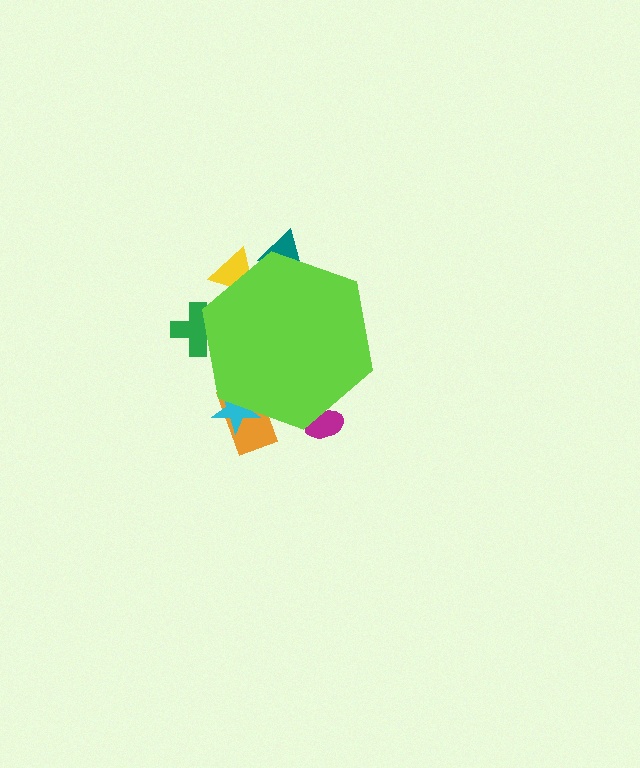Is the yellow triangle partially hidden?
Yes, the yellow triangle is partially hidden behind the lime hexagon.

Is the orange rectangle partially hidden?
Yes, the orange rectangle is partially hidden behind the lime hexagon.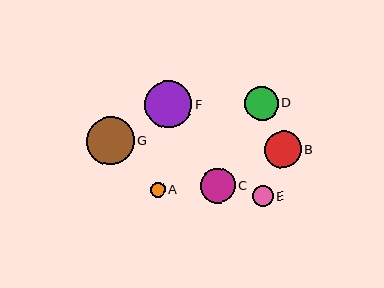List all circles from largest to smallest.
From largest to smallest: G, F, B, C, D, E, A.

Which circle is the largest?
Circle G is the largest with a size of approximately 48 pixels.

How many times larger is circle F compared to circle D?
Circle F is approximately 1.4 times the size of circle D.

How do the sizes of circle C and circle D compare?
Circle C and circle D are approximately the same size.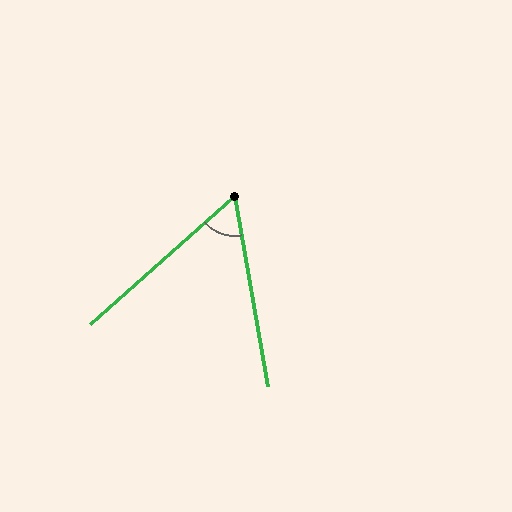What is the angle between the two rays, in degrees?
Approximately 58 degrees.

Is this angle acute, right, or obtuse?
It is acute.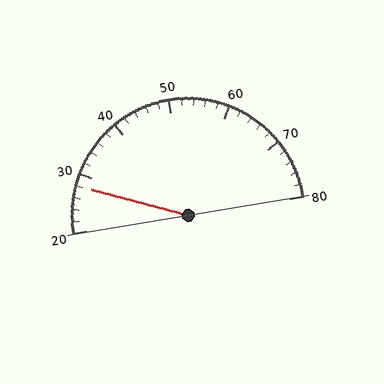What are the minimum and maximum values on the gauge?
The gauge ranges from 20 to 80.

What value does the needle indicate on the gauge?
The needle indicates approximately 28.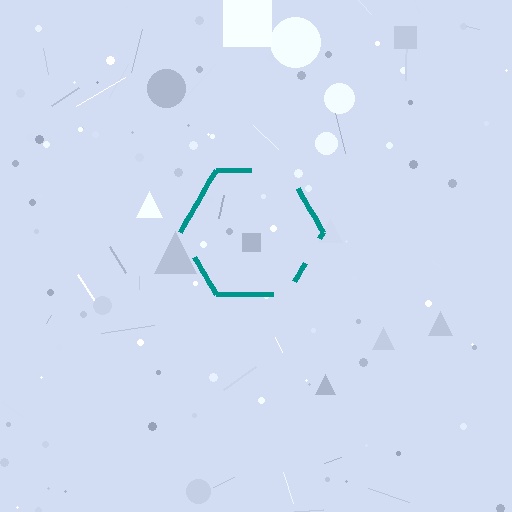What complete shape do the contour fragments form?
The contour fragments form a hexagon.